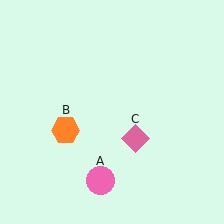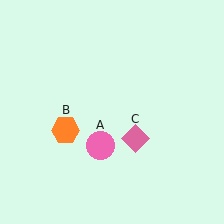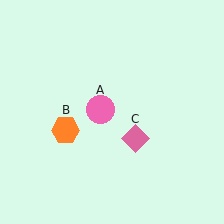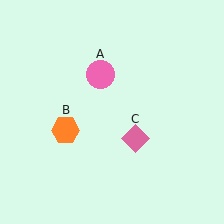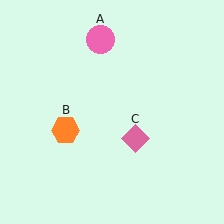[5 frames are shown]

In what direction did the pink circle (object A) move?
The pink circle (object A) moved up.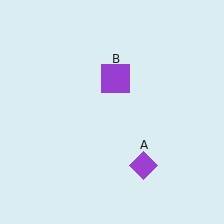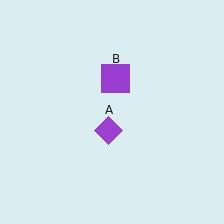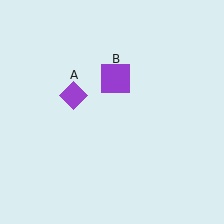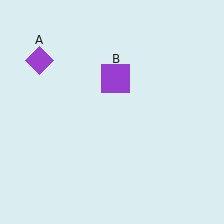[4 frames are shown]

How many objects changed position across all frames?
1 object changed position: purple diamond (object A).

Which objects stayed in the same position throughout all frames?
Purple square (object B) remained stationary.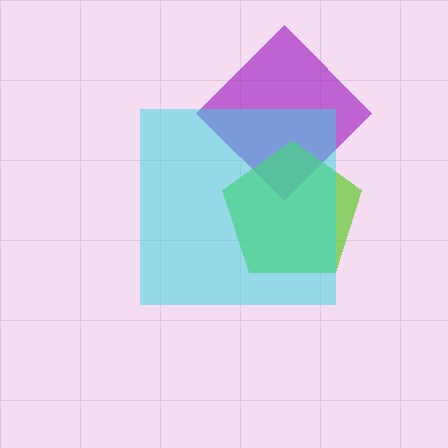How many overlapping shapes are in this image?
There are 3 overlapping shapes in the image.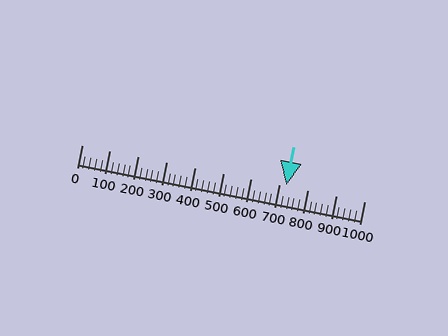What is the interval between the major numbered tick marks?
The major tick marks are spaced 100 units apart.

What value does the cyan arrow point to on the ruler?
The cyan arrow points to approximately 725.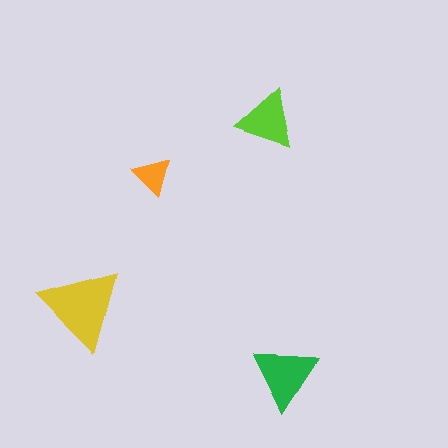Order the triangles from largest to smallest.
the yellow one, the green one, the lime one, the orange one.